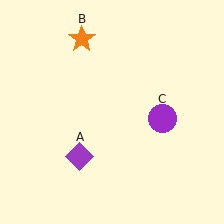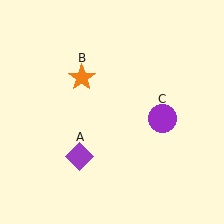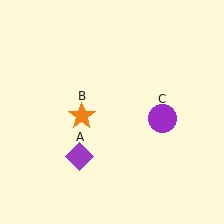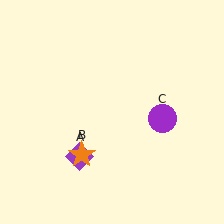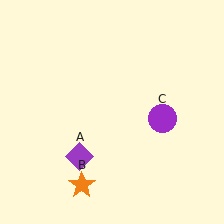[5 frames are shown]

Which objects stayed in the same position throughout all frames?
Purple diamond (object A) and purple circle (object C) remained stationary.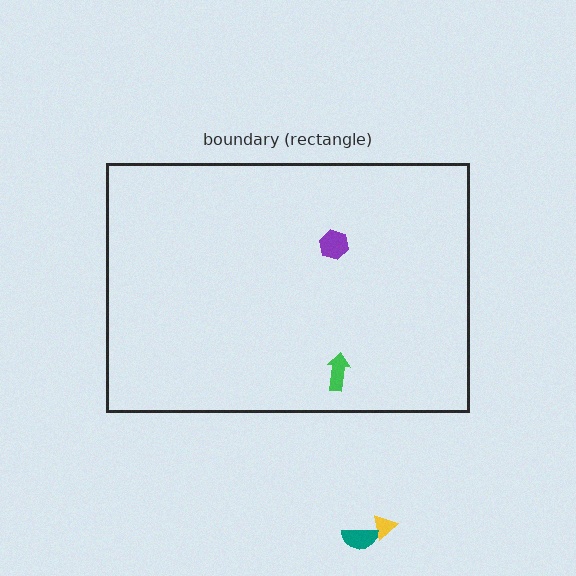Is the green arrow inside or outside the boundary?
Inside.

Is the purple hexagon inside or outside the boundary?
Inside.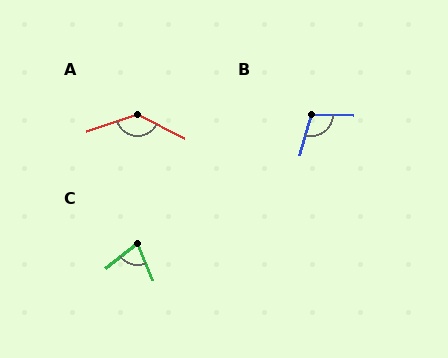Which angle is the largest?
A, at approximately 134 degrees.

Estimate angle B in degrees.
Approximately 104 degrees.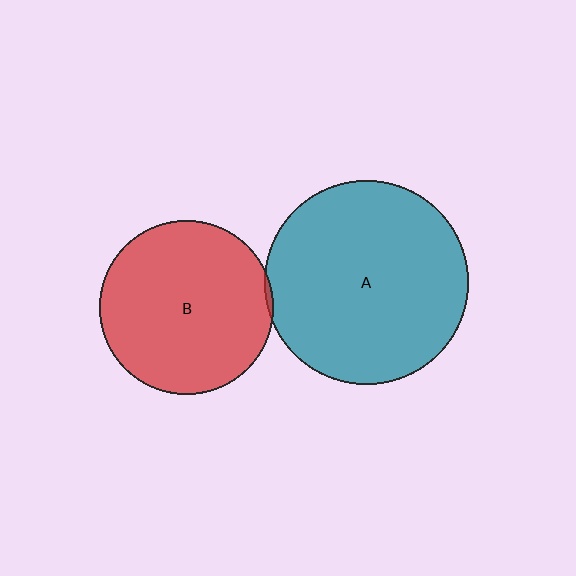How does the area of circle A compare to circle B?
Approximately 1.4 times.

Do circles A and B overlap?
Yes.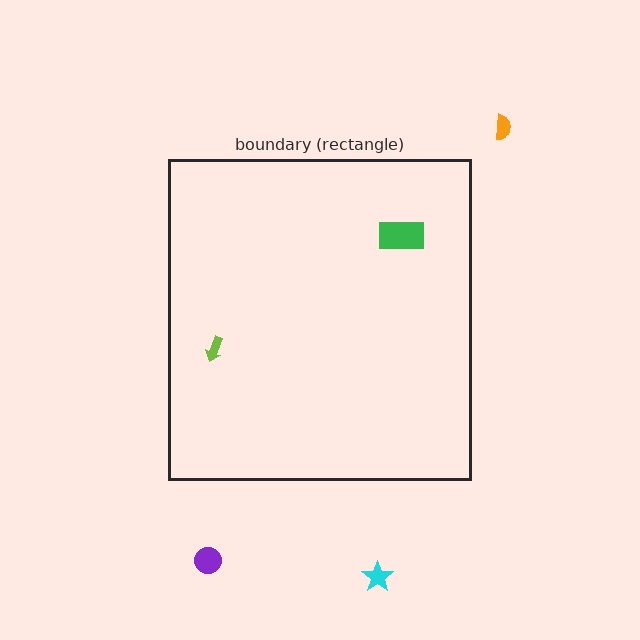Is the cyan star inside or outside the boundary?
Outside.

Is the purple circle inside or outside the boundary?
Outside.